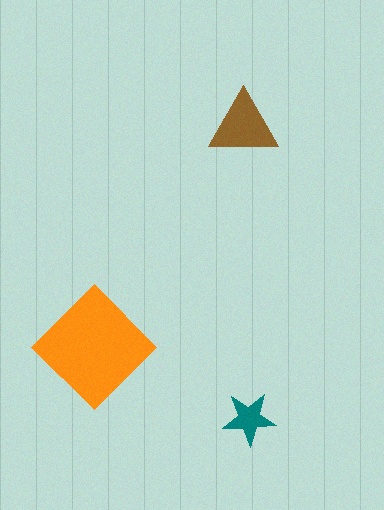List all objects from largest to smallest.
The orange diamond, the brown triangle, the teal star.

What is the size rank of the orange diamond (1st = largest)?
1st.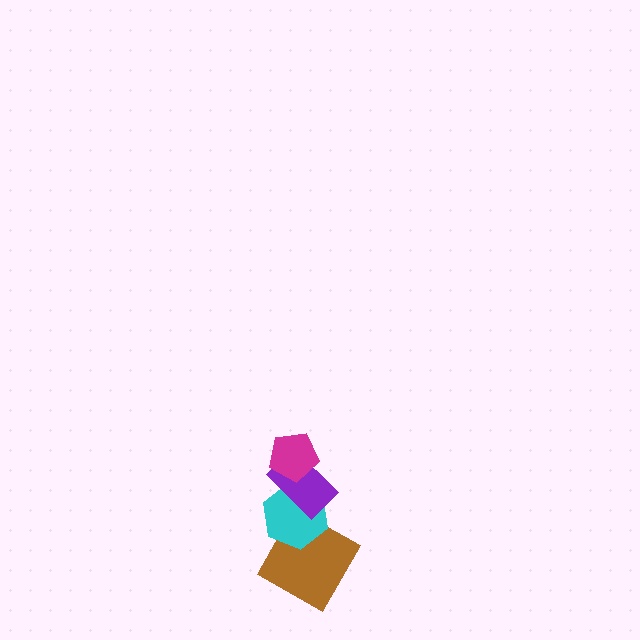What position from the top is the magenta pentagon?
The magenta pentagon is 1st from the top.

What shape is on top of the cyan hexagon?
The purple rectangle is on top of the cyan hexagon.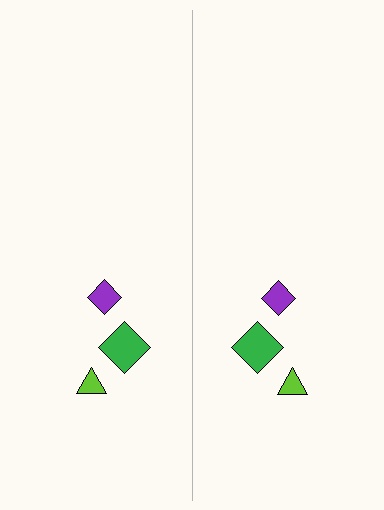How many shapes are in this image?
There are 6 shapes in this image.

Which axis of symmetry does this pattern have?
The pattern has a vertical axis of symmetry running through the center of the image.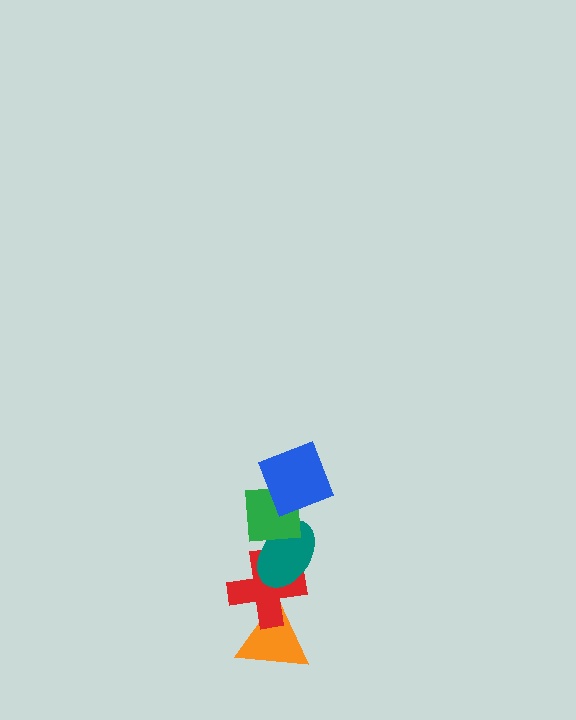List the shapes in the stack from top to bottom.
From top to bottom: the blue square, the green square, the teal ellipse, the red cross, the orange triangle.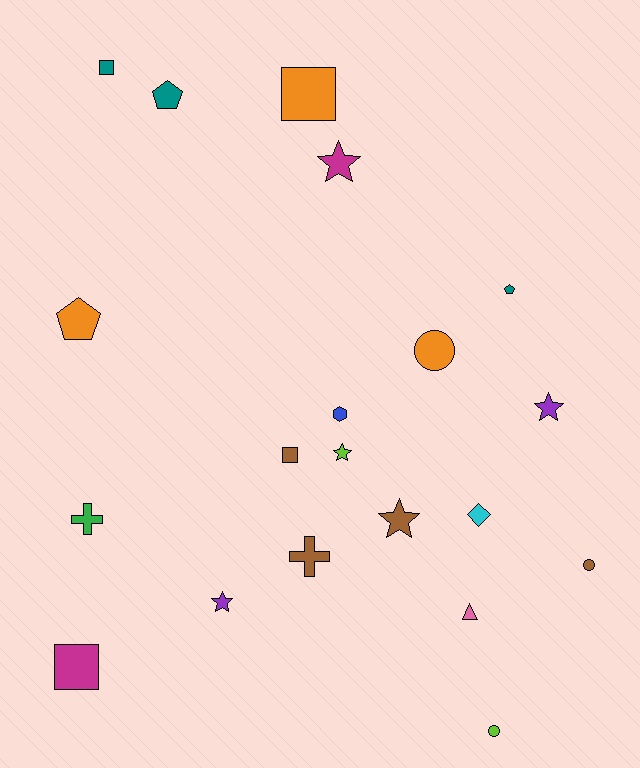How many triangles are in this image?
There is 1 triangle.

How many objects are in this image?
There are 20 objects.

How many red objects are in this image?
There are no red objects.